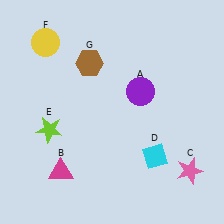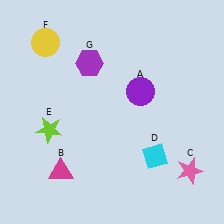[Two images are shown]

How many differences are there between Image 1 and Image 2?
There is 1 difference between the two images.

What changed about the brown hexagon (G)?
In Image 1, G is brown. In Image 2, it changed to purple.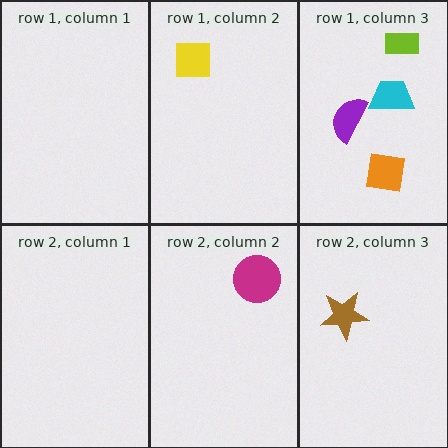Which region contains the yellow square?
The row 1, column 2 region.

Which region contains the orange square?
The row 1, column 3 region.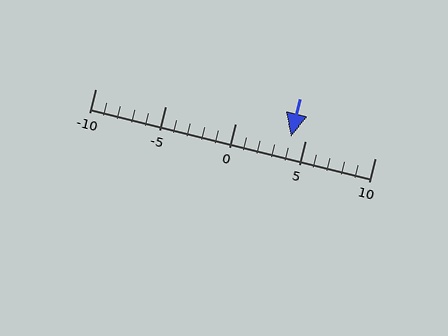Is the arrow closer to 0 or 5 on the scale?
The arrow is closer to 5.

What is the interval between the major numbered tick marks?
The major tick marks are spaced 5 units apart.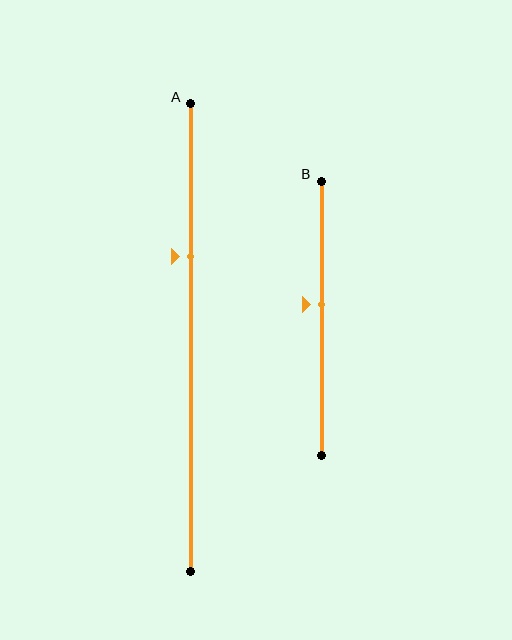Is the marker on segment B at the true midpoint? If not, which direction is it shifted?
No, the marker on segment B is shifted upward by about 5% of the segment length.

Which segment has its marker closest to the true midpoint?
Segment B has its marker closest to the true midpoint.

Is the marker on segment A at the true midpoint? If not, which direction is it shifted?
No, the marker on segment A is shifted upward by about 17% of the segment length.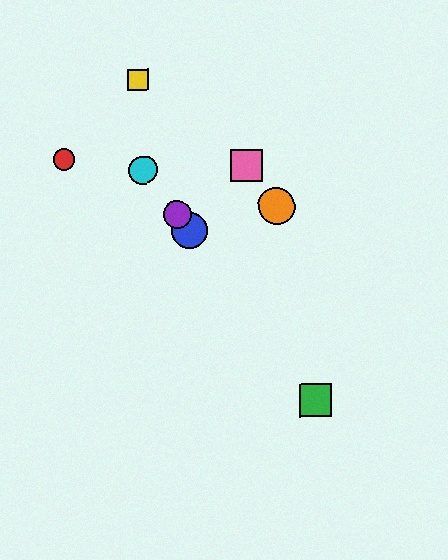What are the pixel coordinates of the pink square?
The pink square is at (246, 166).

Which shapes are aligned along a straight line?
The blue circle, the green square, the purple circle, the cyan circle are aligned along a straight line.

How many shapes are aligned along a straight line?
4 shapes (the blue circle, the green square, the purple circle, the cyan circle) are aligned along a straight line.